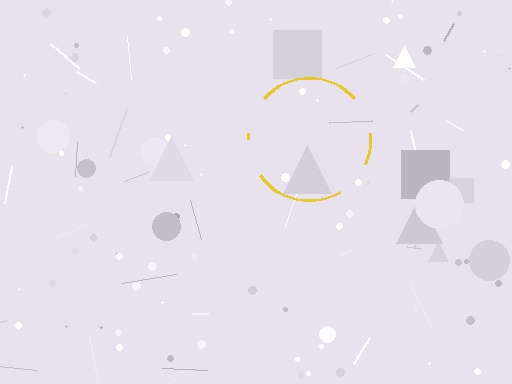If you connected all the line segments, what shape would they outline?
They would outline a circle.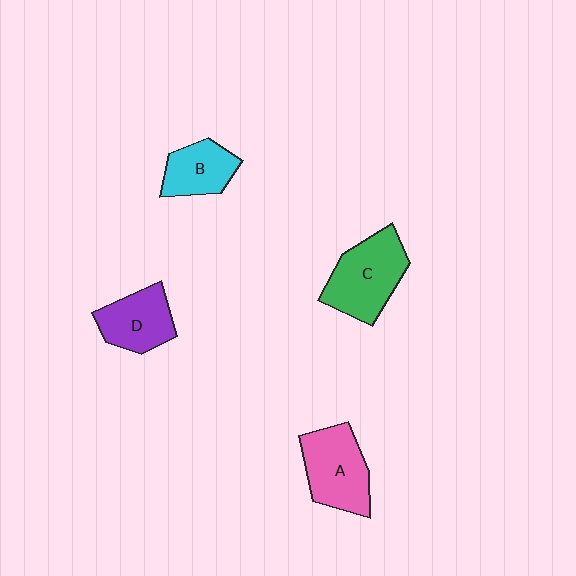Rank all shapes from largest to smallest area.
From largest to smallest: C (green), A (pink), D (purple), B (cyan).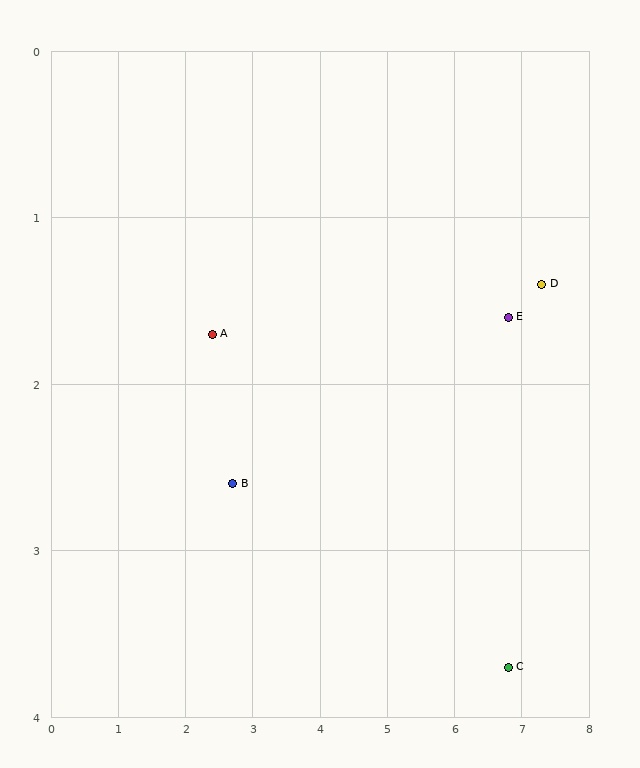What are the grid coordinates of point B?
Point B is at approximately (2.7, 2.6).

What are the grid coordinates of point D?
Point D is at approximately (7.3, 1.4).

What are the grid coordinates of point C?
Point C is at approximately (6.8, 3.7).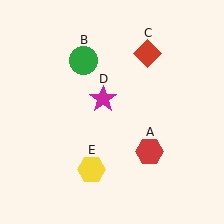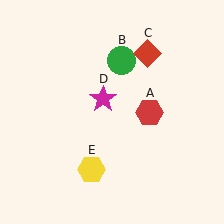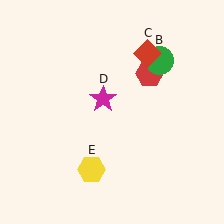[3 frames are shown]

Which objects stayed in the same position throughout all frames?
Red diamond (object C) and magenta star (object D) and yellow hexagon (object E) remained stationary.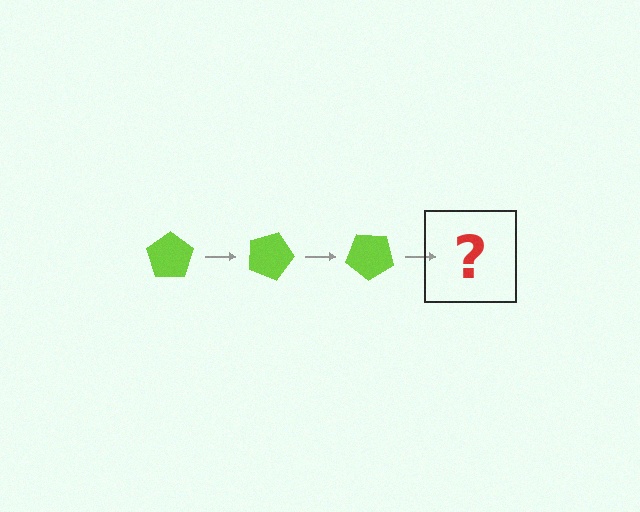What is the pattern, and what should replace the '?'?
The pattern is that the pentagon rotates 20 degrees each step. The '?' should be a lime pentagon rotated 60 degrees.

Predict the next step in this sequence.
The next step is a lime pentagon rotated 60 degrees.